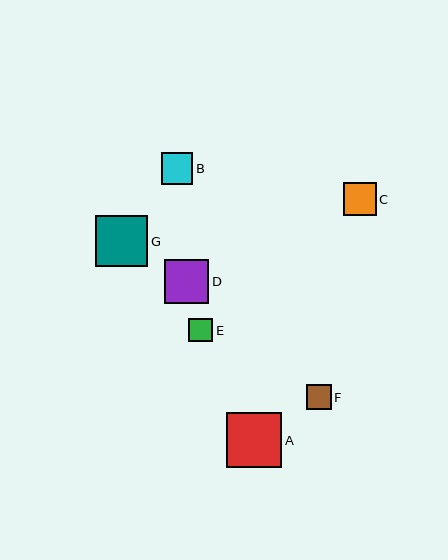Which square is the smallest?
Square E is the smallest with a size of approximately 24 pixels.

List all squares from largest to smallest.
From largest to smallest: A, G, D, C, B, F, E.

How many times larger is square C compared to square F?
Square C is approximately 1.3 times the size of square F.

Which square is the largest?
Square A is the largest with a size of approximately 55 pixels.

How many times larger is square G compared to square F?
Square G is approximately 2.1 times the size of square F.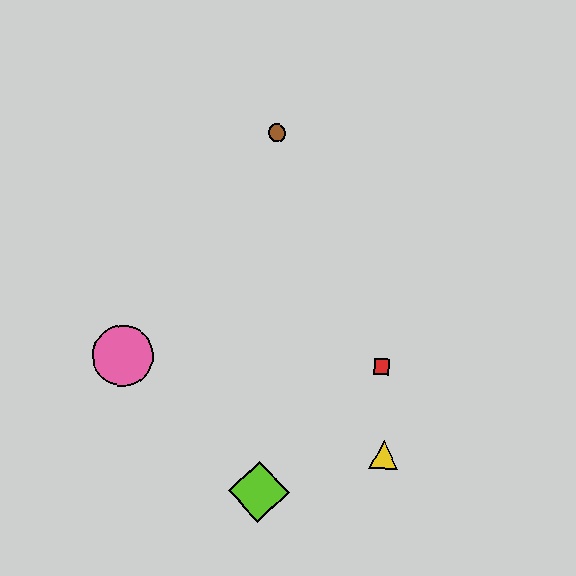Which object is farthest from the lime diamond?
The brown circle is farthest from the lime diamond.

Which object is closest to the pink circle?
The lime diamond is closest to the pink circle.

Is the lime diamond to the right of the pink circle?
Yes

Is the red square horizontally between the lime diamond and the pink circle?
No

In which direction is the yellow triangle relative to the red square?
The yellow triangle is below the red square.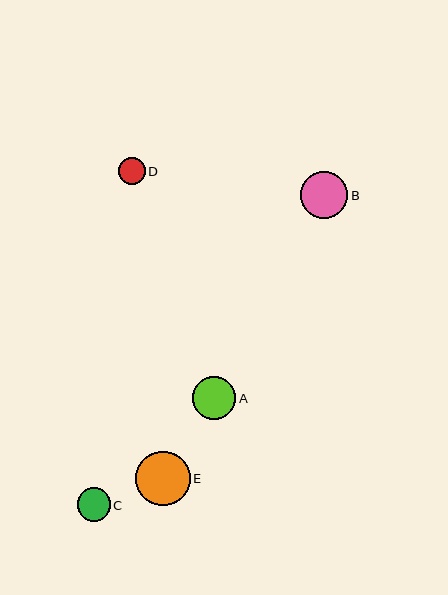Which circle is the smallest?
Circle D is the smallest with a size of approximately 26 pixels.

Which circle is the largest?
Circle E is the largest with a size of approximately 55 pixels.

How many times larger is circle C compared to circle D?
Circle C is approximately 1.3 times the size of circle D.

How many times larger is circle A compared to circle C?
Circle A is approximately 1.3 times the size of circle C.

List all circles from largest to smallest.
From largest to smallest: E, B, A, C, D.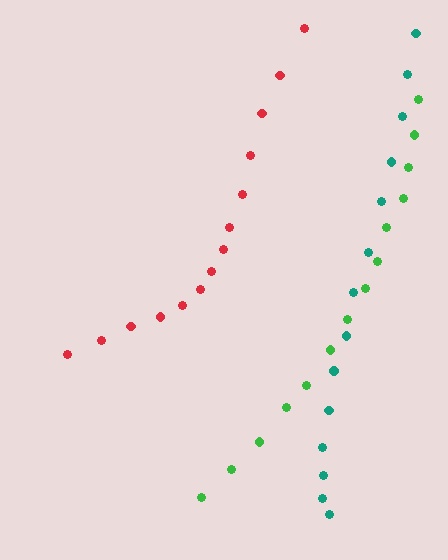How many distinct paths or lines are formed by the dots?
There are 3 distinct paths.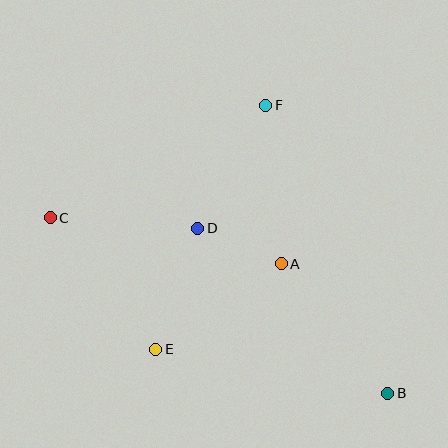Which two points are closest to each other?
Points A and D are closest to each other.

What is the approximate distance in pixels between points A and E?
The distance between A and E is approximately 152 pixels.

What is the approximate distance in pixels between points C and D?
The distance between C and D is approximately 148 pixels.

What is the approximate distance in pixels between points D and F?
The distance between D and F is approximately 141 pixels.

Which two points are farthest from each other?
Points B and C are farthest from each other.